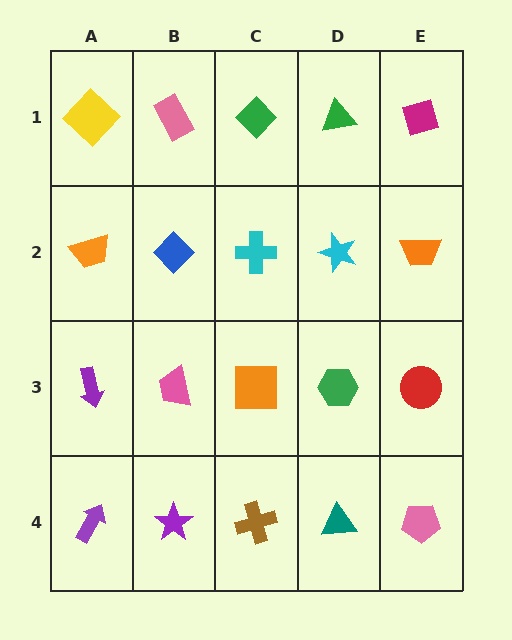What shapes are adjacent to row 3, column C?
A cyan cross (row 2, column C), a brown cross (row 4, column C), a pink trapezoid (row 3, column B), a green hexagon (row 3, column D).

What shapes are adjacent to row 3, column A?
An orange trapezoid (row 2, column A), a purple arrow (row 4, column A), a pink trapezoid (row 3, column B).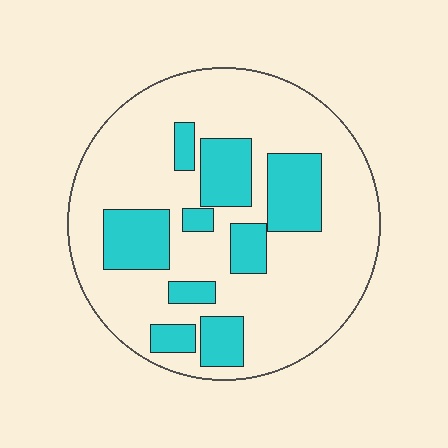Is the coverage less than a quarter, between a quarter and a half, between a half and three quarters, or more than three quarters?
Between a quarter and a half.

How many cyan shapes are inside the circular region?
9.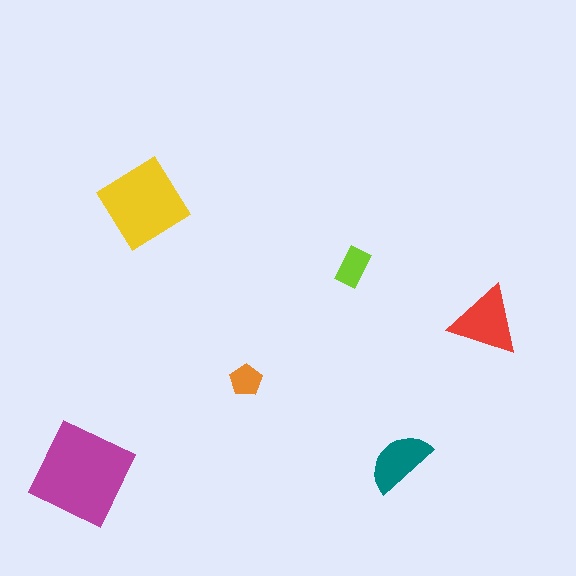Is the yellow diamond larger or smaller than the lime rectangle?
Larger.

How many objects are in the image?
There are 6 objects in the image.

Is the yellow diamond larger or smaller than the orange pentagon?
Larger.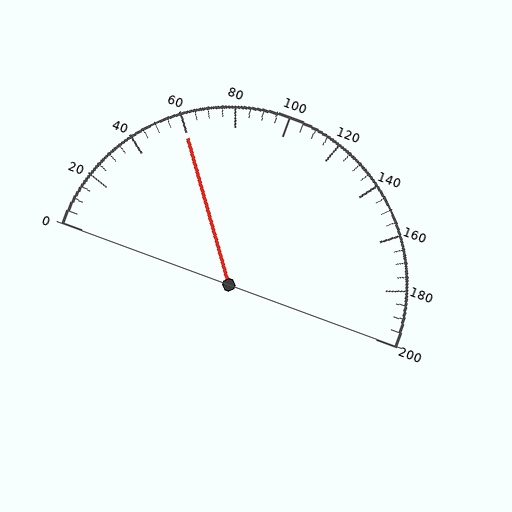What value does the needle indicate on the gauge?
The needle indicates approximately 60.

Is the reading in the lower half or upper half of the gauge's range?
The reading is in the lower half of the range (0 to 200).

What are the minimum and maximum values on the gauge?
The gauge ranges from 0 to 200.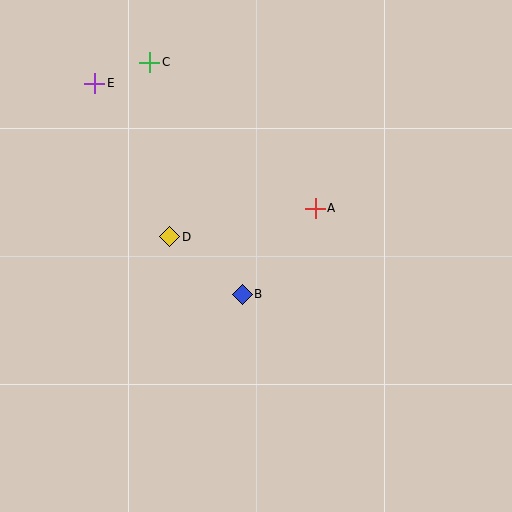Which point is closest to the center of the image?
Point B at (242, 294) is closest to the center.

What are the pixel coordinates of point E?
Point E is at (95, 83).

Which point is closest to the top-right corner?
Point A is closest to the top-right corner.